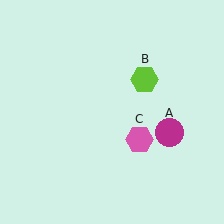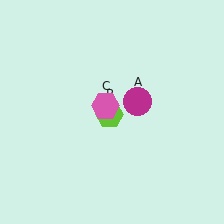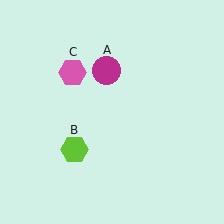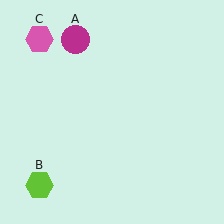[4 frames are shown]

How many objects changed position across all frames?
3 objects changed position: magenta circle (object A), lime hexagon (object B), pink hexagon (object C).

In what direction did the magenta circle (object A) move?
The magenta circle (object A) moved up and to the left.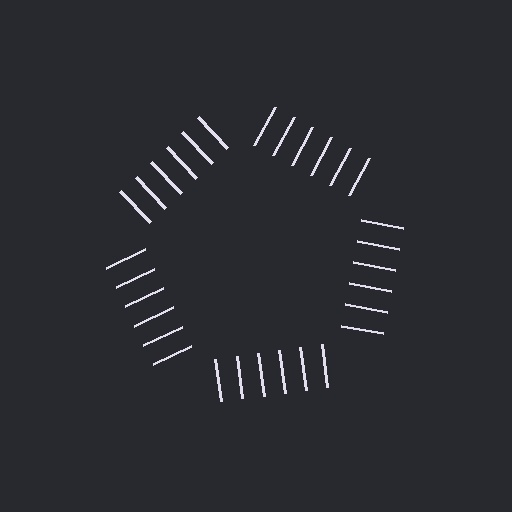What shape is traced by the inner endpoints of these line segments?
An illusory pentagon — the line segments terminate on its edges but no continuous stroke is drawn.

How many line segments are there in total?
30 — 6 along each of the 5 edges.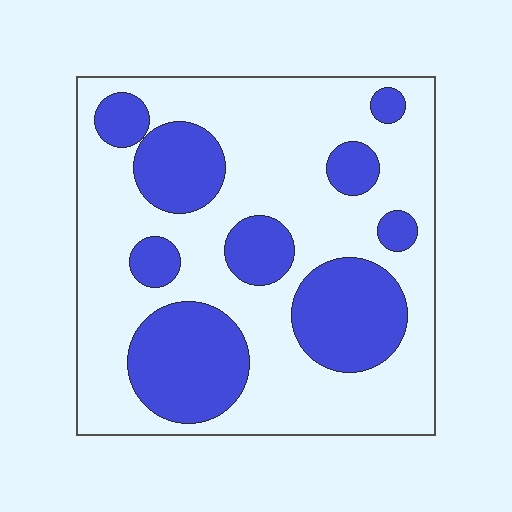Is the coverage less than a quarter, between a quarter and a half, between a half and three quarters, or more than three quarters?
Between a quarter and a half.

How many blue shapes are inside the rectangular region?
9.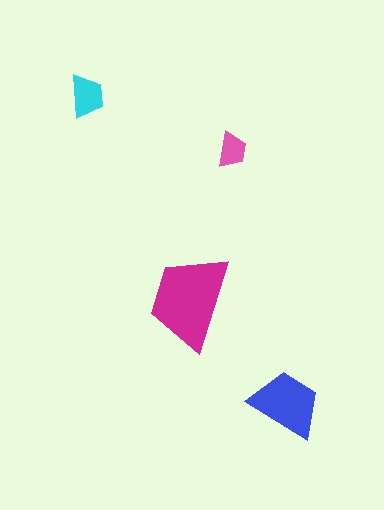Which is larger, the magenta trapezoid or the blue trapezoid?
The magenta one.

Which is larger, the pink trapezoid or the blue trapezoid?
The blue one.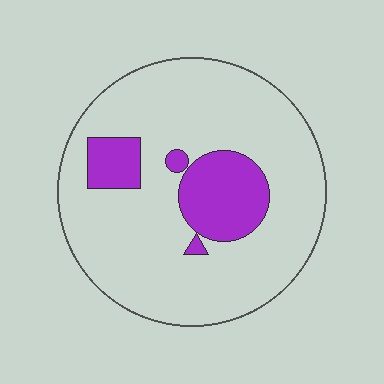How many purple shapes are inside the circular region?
4.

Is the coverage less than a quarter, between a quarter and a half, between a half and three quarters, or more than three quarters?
Less than a quarter.